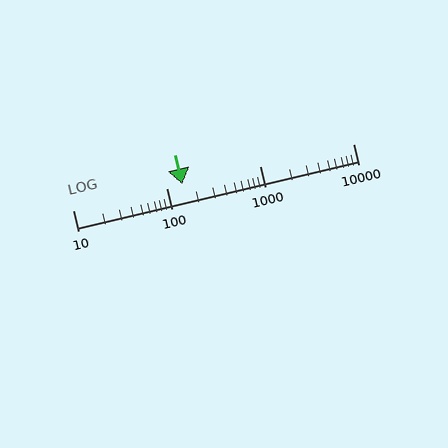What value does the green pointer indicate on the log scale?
The pointer indicates approximately 150.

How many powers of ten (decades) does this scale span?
The scale spans 3 decades, from 10 to 10000.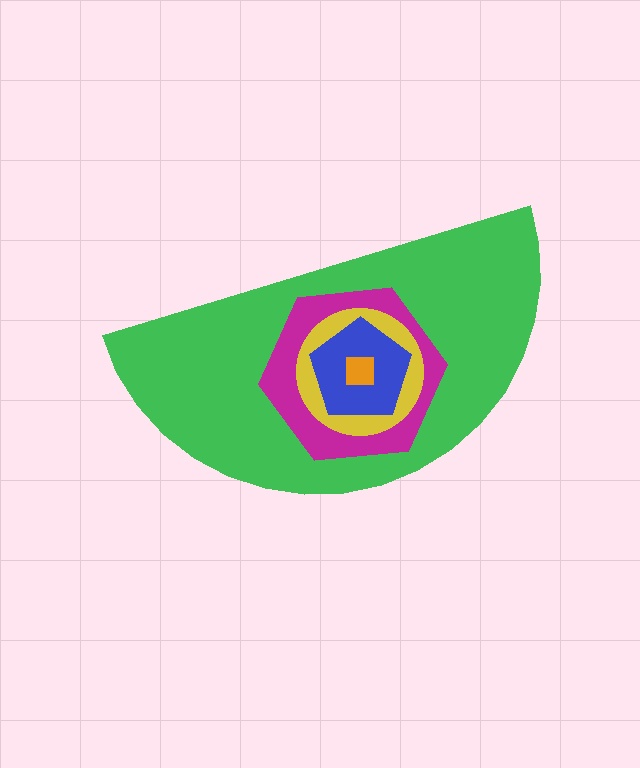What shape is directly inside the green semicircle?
The magenta hexagon.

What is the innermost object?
The orange square.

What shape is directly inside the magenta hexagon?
The yellow circle.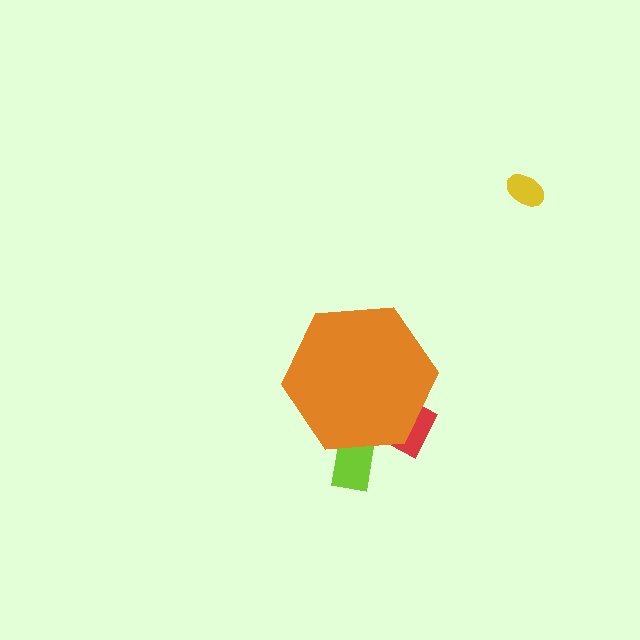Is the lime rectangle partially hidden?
Yes, the lime rectangle is partially hidden behind the orange hexagon.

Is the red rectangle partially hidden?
Yes, the red rectangle is partially hidden behind the orange hexagon.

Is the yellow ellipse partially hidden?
No, the yellow ellipse is fully visible.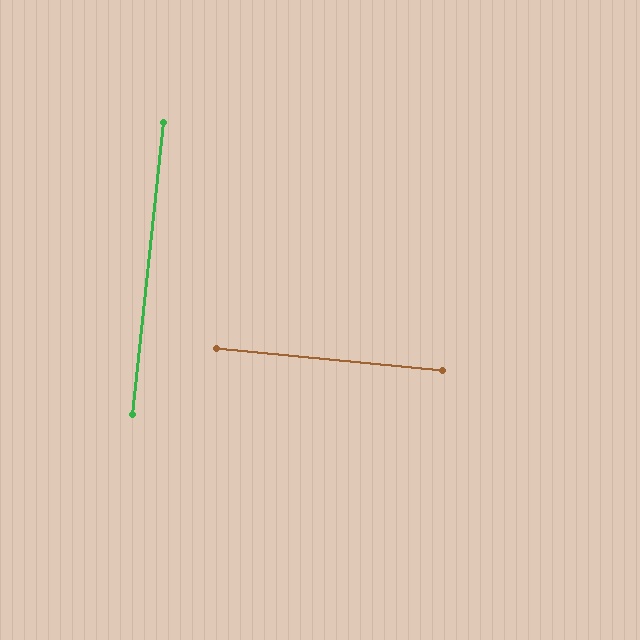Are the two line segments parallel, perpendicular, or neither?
Perpendicular — they meet at approximately 89°.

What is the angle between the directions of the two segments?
Approximately 89 degrees.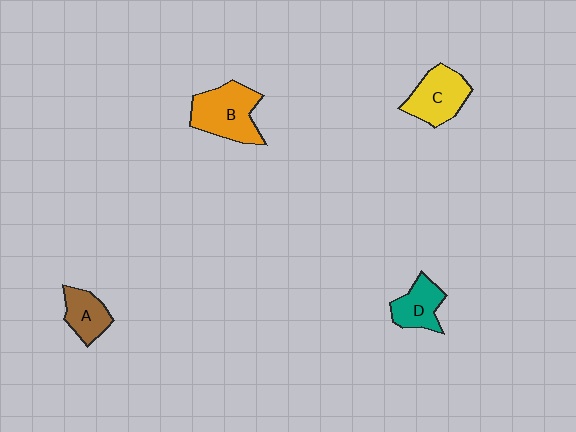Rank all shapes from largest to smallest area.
From largest to smallest: B (orange), C (yellow), D (teal), A (brown).